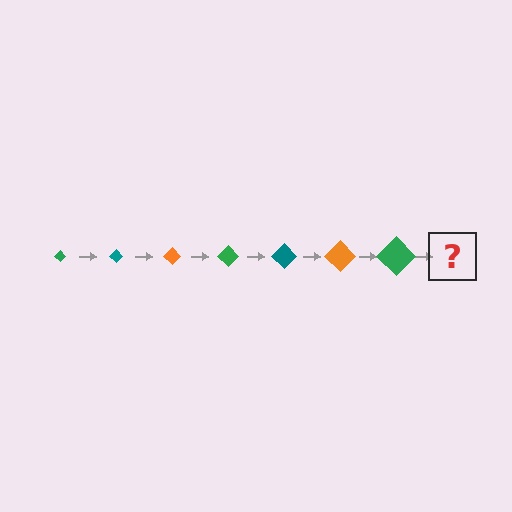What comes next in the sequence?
The next element should be a teal diamond, larger than the previous one.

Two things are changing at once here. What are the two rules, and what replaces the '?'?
The two rules are that the diamond grows larger each step and the color cycles through green, teal, and orange. The '?' should be a teal diamond, larger than the previous one.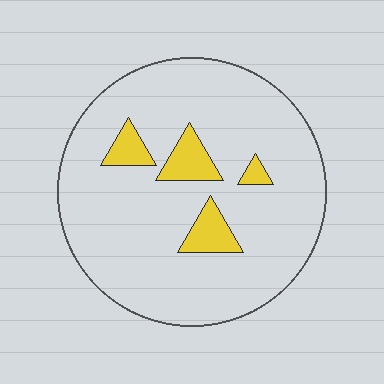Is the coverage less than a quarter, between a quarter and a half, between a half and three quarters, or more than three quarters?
Less than a quarter.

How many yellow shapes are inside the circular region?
4.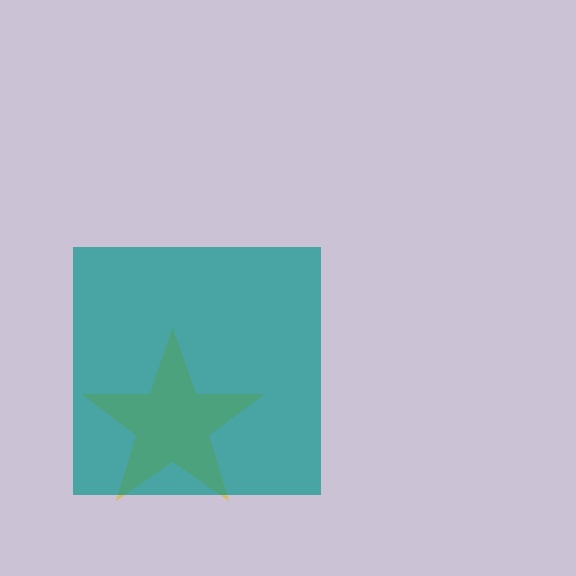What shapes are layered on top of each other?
The layered shapes are: a yellow star, a teal square.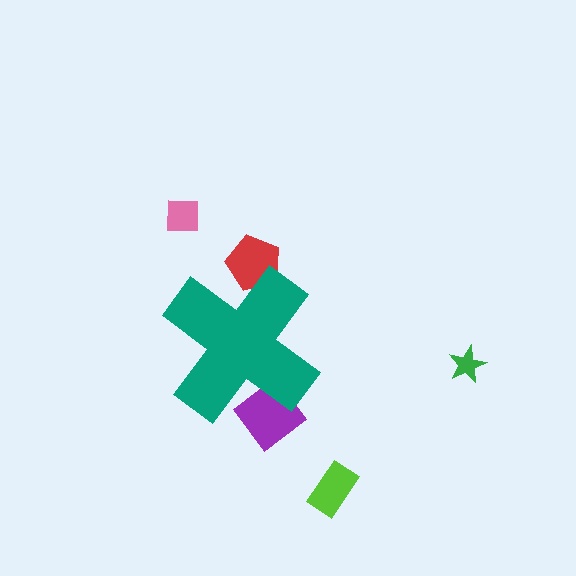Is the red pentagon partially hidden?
Yes, the red pentagon is partially hidden behind the teal cross.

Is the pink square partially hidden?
No, the pink square is fully visible.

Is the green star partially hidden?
No, the green star is fully visible.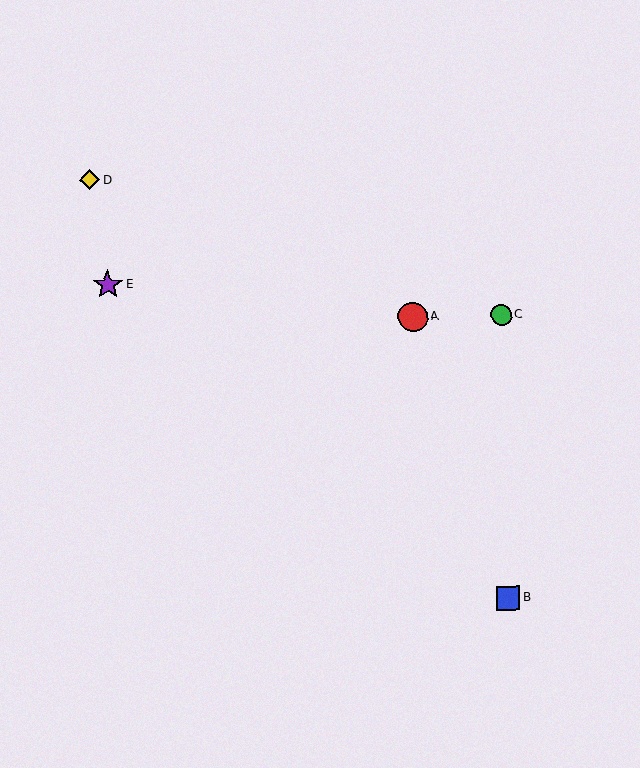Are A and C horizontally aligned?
Yes, both are at y≈317.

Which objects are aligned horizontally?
Objects A, C are aligned horizontally.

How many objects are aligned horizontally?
2 objects (A, C) are aligned horizontally.